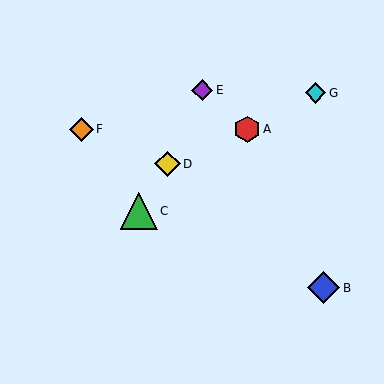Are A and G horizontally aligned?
No, A is at y≈129 and G is at y≈93.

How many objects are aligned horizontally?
2 objects (A, F) are aligned horizontally.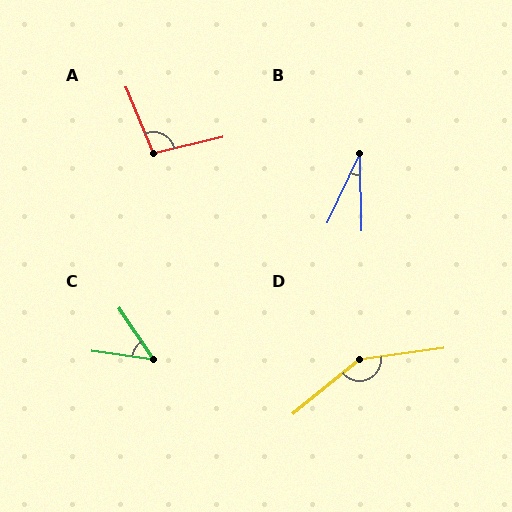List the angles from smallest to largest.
B (26°), C (48°), A (100°), D (148°).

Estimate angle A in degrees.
Approximately 100 degrees.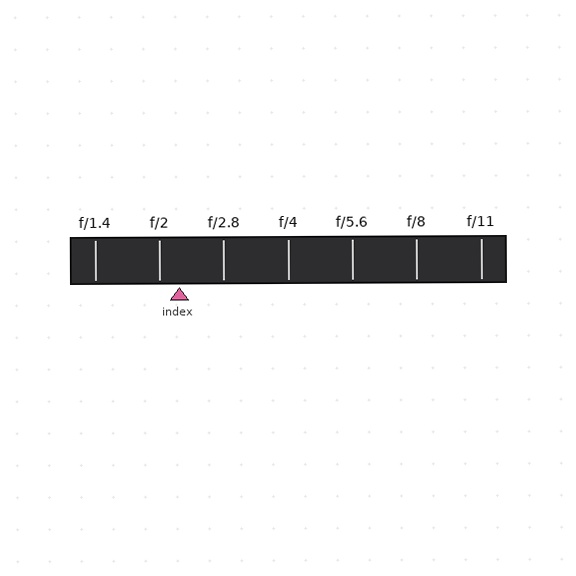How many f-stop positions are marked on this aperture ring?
There are 7 f-stop positions marked.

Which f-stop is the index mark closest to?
The index mark is closest to f/2.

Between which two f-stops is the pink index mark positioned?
The index mark is between f/2 and f/2.8.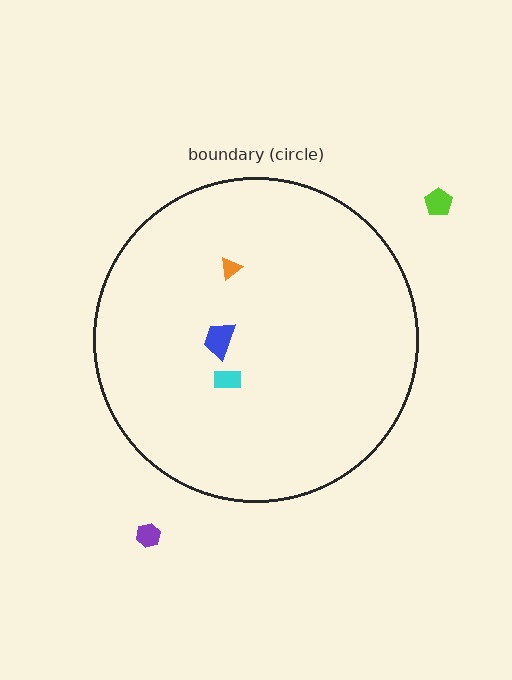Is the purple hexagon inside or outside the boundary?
Outside.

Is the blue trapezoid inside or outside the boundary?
Inside.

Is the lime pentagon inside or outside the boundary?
Outside.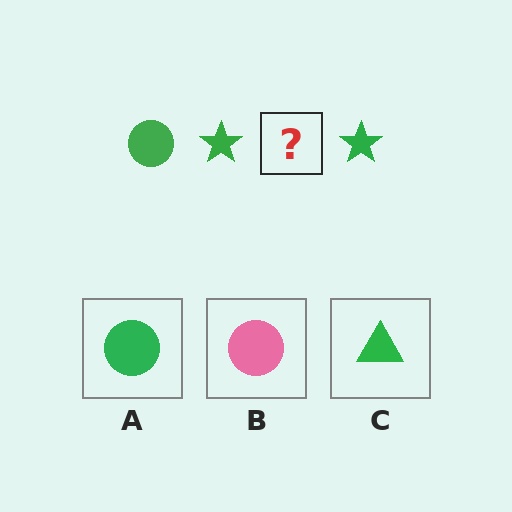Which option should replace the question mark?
Option A.